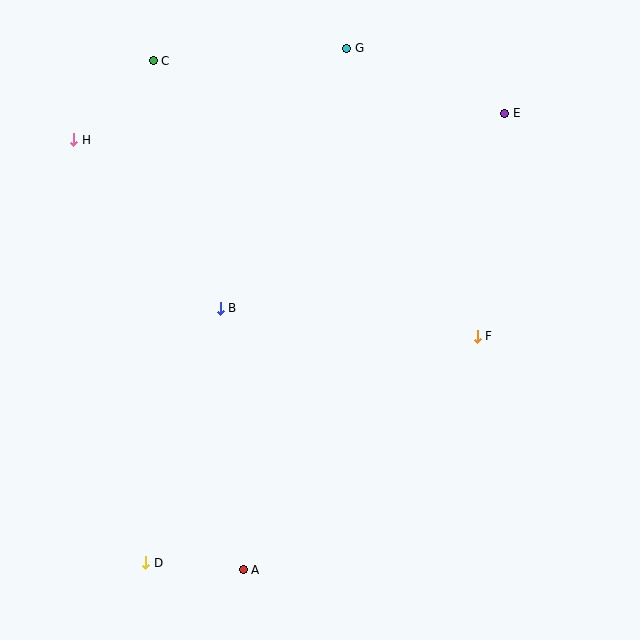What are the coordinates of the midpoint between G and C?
The midpoint between G and C is at (250, 55).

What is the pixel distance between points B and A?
The distance between B and A is 263 pixels.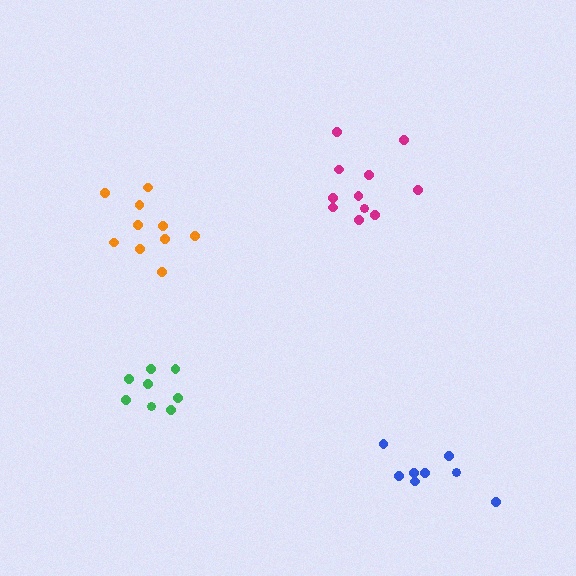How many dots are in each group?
Group 1: 8 dots, Group 2: 11 dots, Group 3: 8 dots, Group 4: 10 dots (37 total).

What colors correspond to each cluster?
The clusters are colored: blue, magenta, green, orange.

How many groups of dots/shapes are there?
There are 4 groups.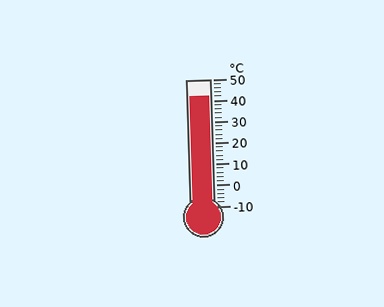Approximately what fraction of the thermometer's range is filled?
The thermometer is filled to approximately 85% of its range.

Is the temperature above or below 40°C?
The temperature is above 40°C.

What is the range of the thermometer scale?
The thermometer scale ranges from -10°C to 50°C.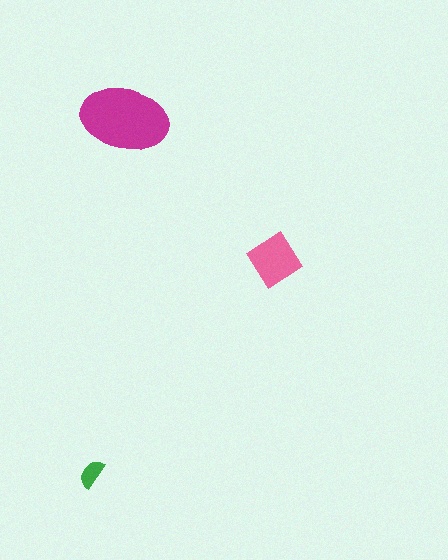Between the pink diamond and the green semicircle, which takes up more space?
The pink diamond.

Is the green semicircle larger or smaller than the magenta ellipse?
Smaller.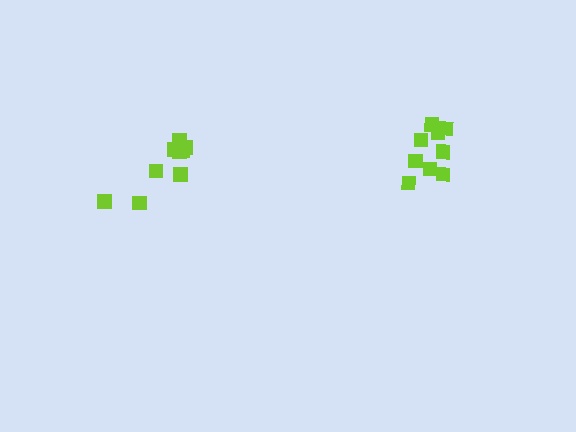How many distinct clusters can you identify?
There are 2 distinct clusters.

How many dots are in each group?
Group 1: 9 dots, Group 2: 9 dots (18 total).